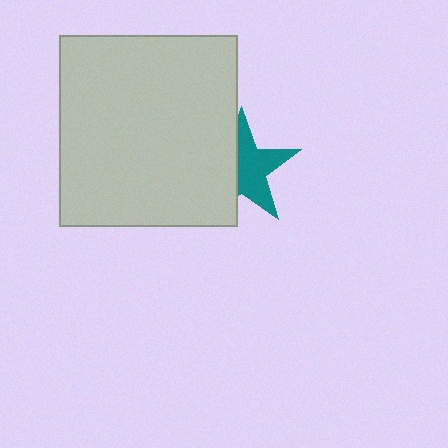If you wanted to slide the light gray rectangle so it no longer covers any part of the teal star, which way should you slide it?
Slide it left — that is the most direct way to separate the two shapes.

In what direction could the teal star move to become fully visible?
The teal star could move right. That would shift it out from behind the light gray rectangle entirely.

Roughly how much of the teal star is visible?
About half of it is visible (roughly 57%).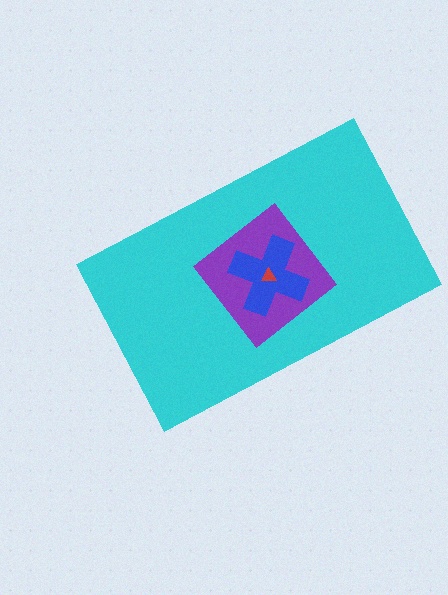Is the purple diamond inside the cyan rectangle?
Yes.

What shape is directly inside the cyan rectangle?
The purple diamond.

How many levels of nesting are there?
4.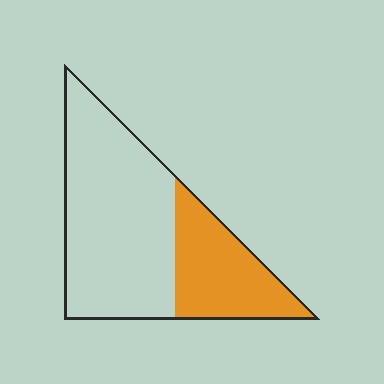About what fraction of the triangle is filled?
About one third (1/3).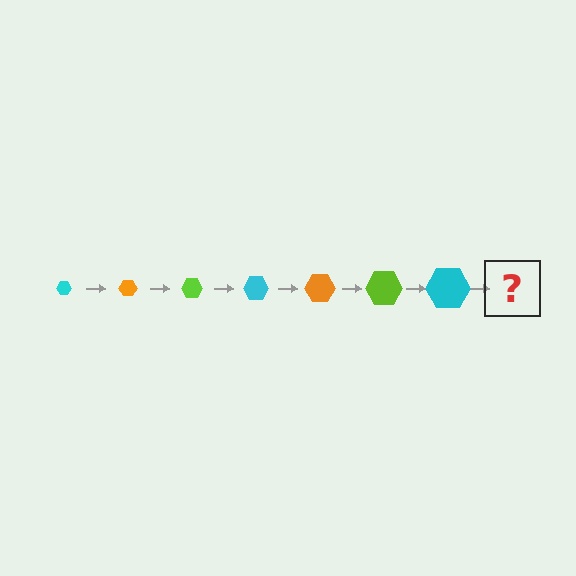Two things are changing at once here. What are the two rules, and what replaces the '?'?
The two rules are that the hexagon grows larger each step and the color cycles through cyan, orange, and lime. The '?' should be an orange hexagon, larger than the previous one.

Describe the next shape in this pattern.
It should be an orange hexagon, larger than the previous one.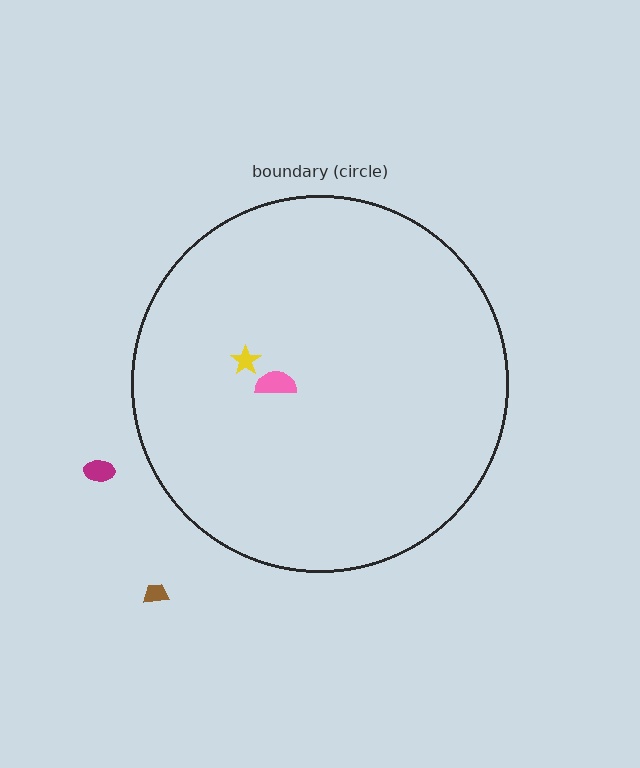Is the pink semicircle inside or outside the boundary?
Inside.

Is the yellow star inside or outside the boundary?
Inside.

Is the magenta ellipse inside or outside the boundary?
Outside.